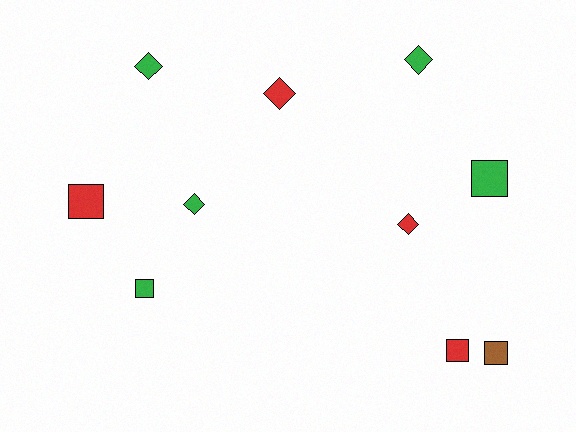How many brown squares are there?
There is 1 brown square.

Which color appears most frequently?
Green, with 5 objects.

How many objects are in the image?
There are 10 objects.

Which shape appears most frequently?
Diamond, with 5 objects.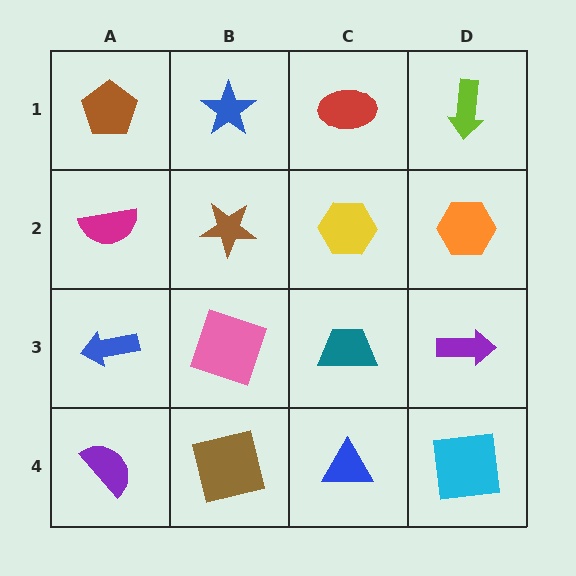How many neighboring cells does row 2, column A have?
3.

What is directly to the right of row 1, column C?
A lime arrow.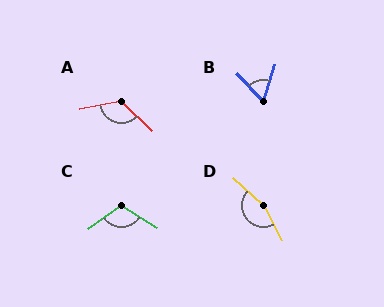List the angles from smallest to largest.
B (61°), C (112°), A (127°), D (159°).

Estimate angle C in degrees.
Approximately 112 degrees.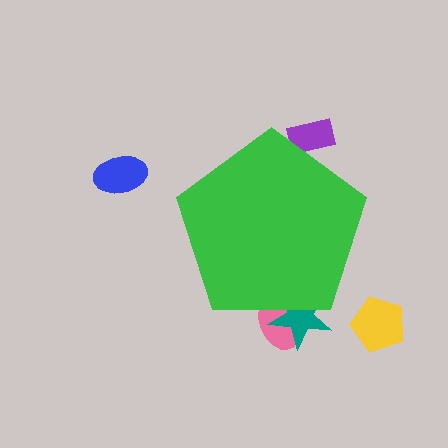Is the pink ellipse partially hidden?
Yes, the pink ellipse is partially hidden behind the green pentagon.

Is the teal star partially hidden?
Yes, the teal star is partially hidden behind the green pentagon.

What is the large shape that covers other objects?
A green pentagon.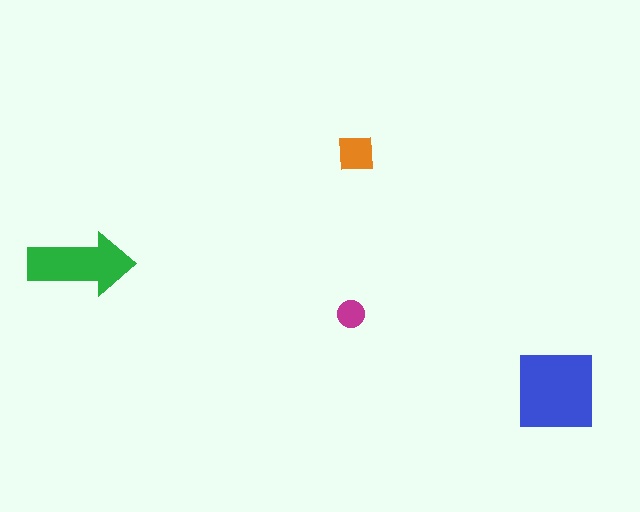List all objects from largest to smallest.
The blue square, the green arrow, the orange square, the magenta circle.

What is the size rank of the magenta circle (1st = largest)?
4th.